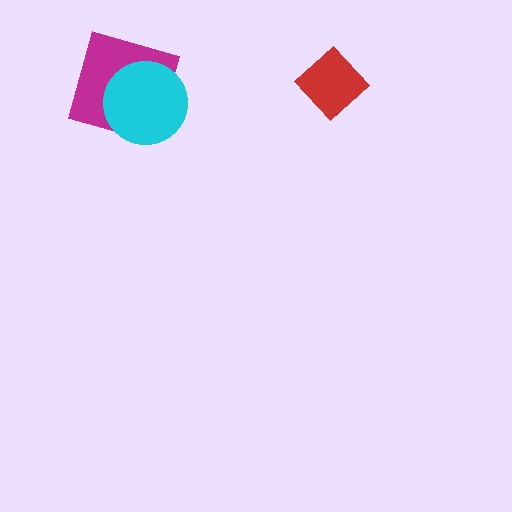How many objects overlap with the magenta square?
1 object overlaps with the magenta square.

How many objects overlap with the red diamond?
0 objects overlap with the red diamond.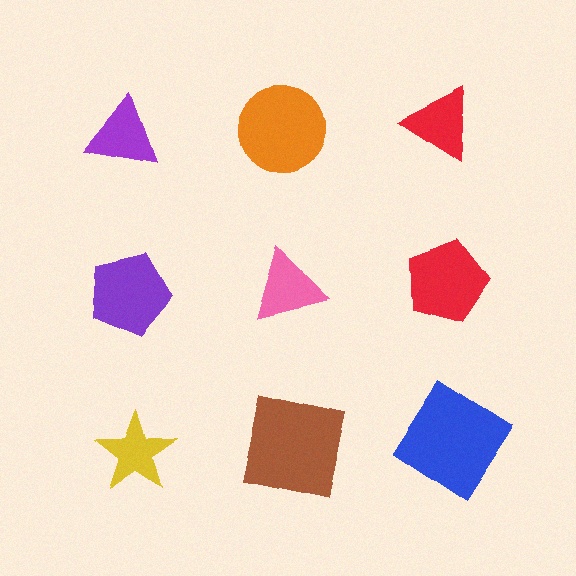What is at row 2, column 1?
A purple pentagon.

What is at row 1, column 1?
A purple triangle.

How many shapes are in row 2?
3 shapes.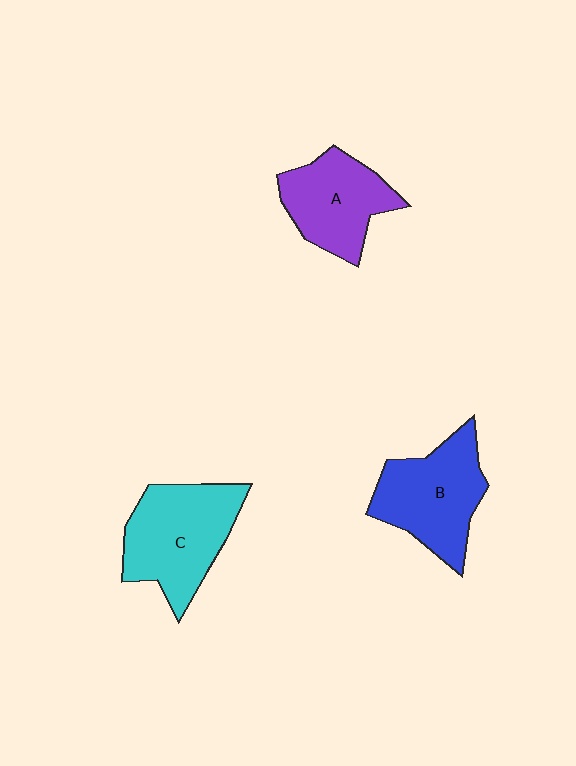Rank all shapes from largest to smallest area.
From largest to smallest: C (cyan), B (blue), A (purple).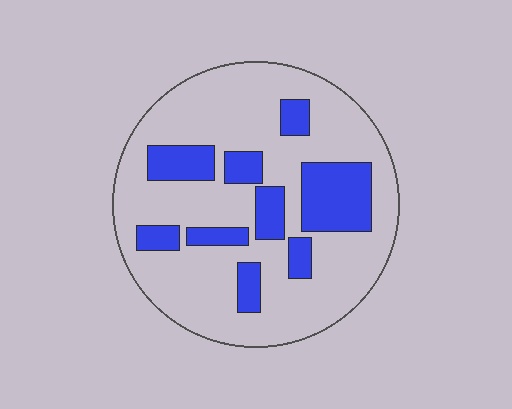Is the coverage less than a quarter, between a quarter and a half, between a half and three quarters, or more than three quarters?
Less than a quarter.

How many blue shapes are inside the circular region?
9.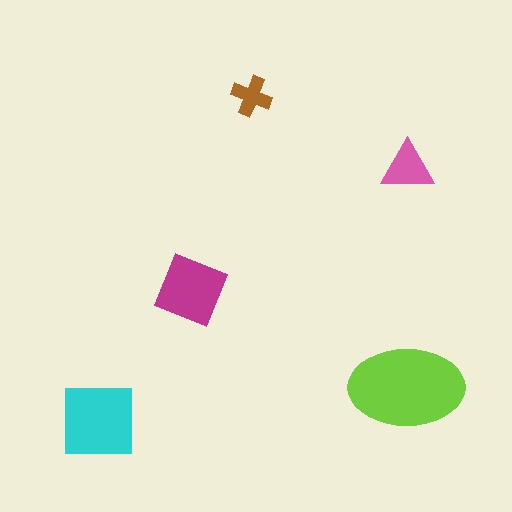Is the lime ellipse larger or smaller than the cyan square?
Larger.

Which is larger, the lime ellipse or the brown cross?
The lime ellipse.